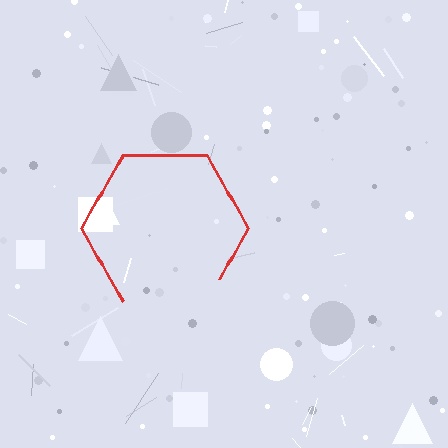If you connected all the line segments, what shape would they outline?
They would outline a hexagon.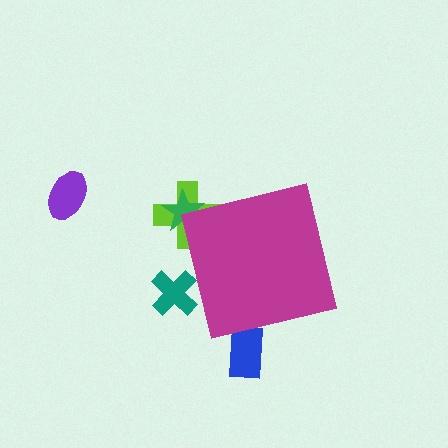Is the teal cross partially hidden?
Yes, the teal cross is partially hidden behind the magenta square.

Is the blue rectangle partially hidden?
Yes, the blue rectangle is partially hidden behind the magenta square.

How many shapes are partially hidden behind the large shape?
4 shapes are partially hidden.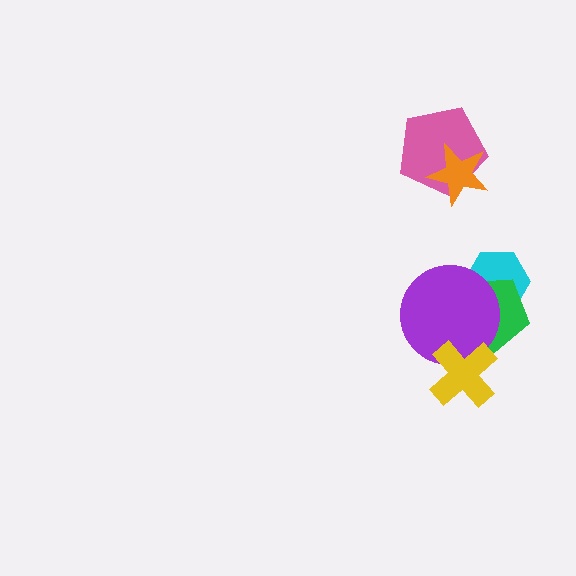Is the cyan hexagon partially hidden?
Yes, it is partially covered by another shape.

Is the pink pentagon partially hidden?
Yes, it is partially covered by another shape.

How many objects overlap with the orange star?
1 object overlaps with the orange star.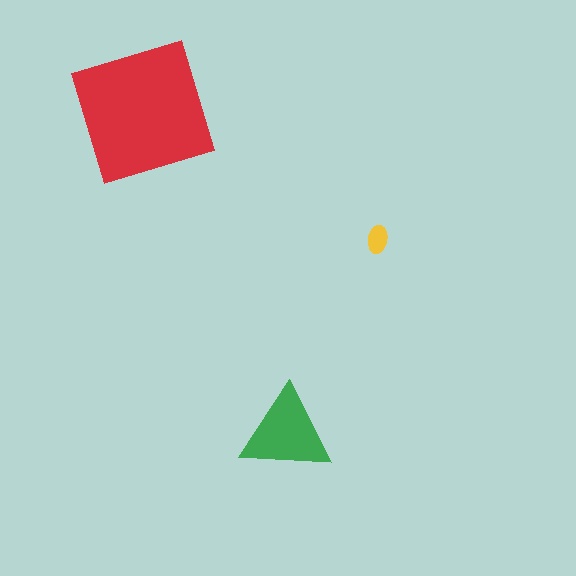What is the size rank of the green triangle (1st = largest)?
2nd.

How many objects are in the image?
There are 3 objects in the image.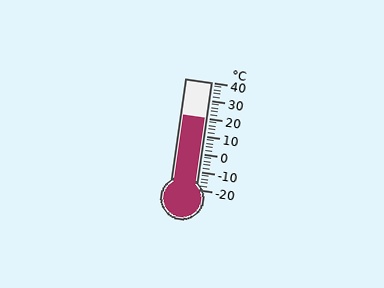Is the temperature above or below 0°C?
The temperature is above 0°C.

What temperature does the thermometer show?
The thermometer shows approximately 20°C.